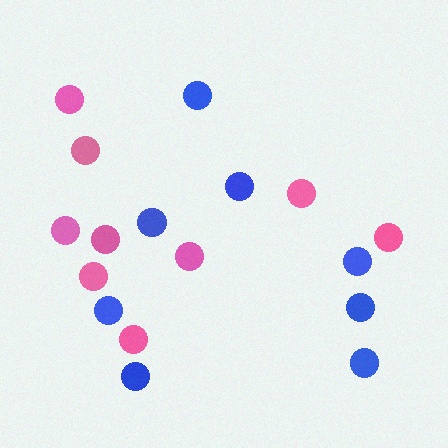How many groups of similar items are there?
There are 2 groups: one group of blue circles (8) and one group of pink circles (9).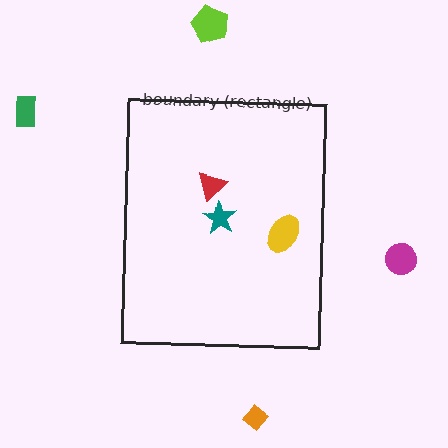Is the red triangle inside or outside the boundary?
Inside.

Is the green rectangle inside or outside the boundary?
Outside.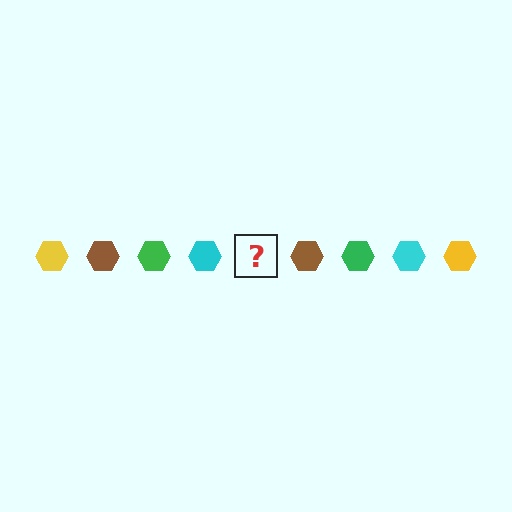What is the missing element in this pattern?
The missing element is a yellow hexagon.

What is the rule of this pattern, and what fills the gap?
The rule is that the pattern cycles through yellow, brown, green, cyan hexagons. The gap should be filled with a yellow hexagon.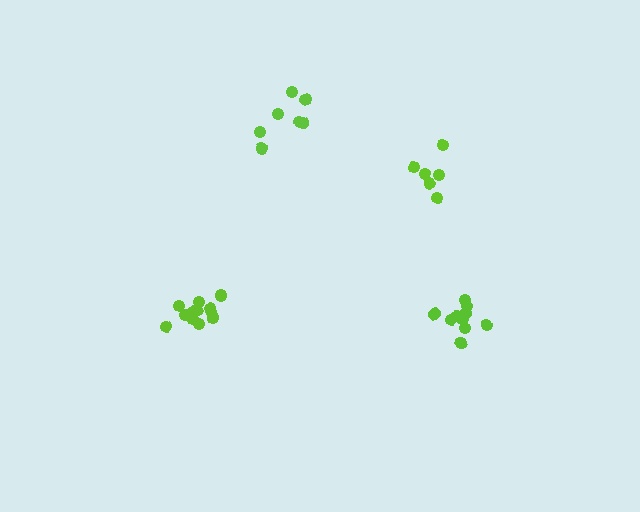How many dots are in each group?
Group 1: 7 dots, Group 2: 6 dots, Group 3: 12 dots, Group 4: 10 dots (35 total).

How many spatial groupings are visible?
There are 4 spatial groupings.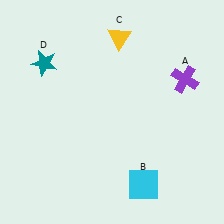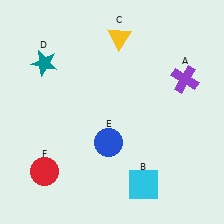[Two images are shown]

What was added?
A blue circle (E), a red circle (F) were added in Image 2.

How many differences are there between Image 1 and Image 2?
There are 2 differences between the two images.